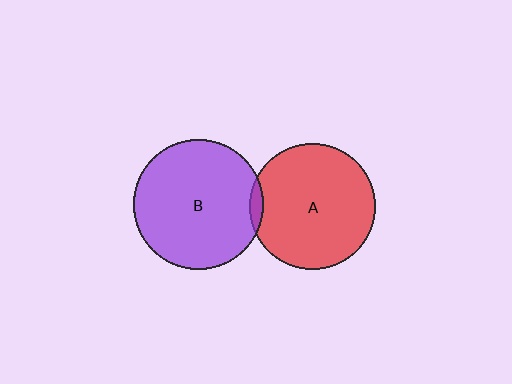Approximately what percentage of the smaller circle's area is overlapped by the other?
Approximately 5%.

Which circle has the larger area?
Circle B (purple).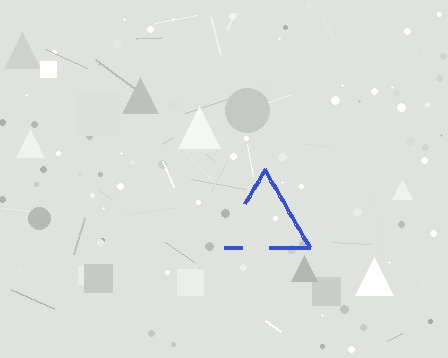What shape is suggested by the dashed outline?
The dashed outline suggests a triangle.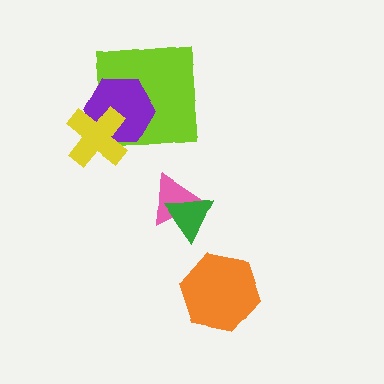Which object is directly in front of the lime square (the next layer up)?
The purple hexagon is directly in front of the lime square.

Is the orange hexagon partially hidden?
No, no other shape covers it.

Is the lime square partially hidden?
Yes, it is partially covered by another shape.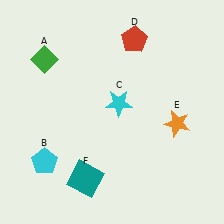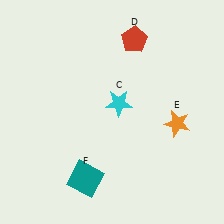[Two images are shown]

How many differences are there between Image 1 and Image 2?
There are 2 differences between the two images.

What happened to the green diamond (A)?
The green diamond (A) was removed in Image 2. It was in the top-left area of Image 1.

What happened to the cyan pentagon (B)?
The cyan pentagon (B) was removed in Image 2. It was in the bottom-left area of Image 1.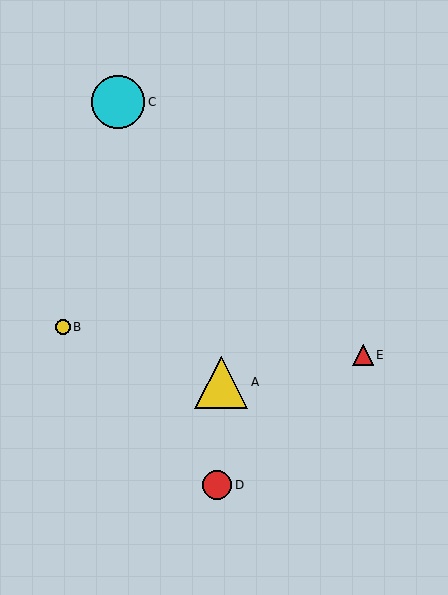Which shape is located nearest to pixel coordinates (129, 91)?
The cyan circle (labeled C) at (118, 102) is nearest to that location.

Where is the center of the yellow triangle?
The center of the yellow triangle is at (221, 382).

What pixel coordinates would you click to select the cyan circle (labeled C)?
Click at (118, 102) to select the cyan circle C.